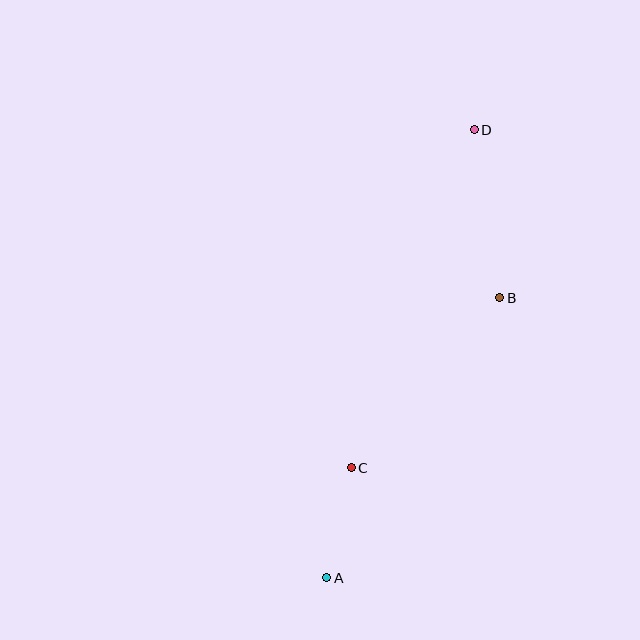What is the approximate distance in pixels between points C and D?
The distance between C and D is approximately 360 pixels.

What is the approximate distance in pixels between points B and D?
The distance between B and D is approximately 170 pixels.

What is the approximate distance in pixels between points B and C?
The distance between B and C is approximately 226 pixels.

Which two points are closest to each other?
Points A and C are closest to each other.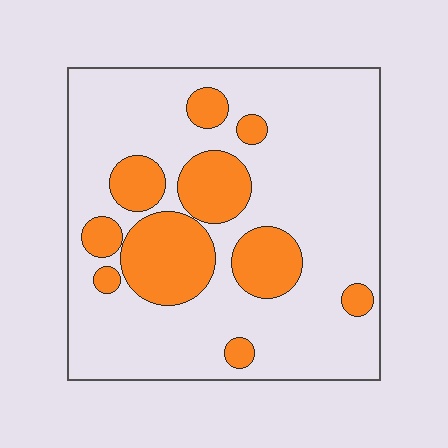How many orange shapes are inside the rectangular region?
10.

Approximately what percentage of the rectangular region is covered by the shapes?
Approximately 25%.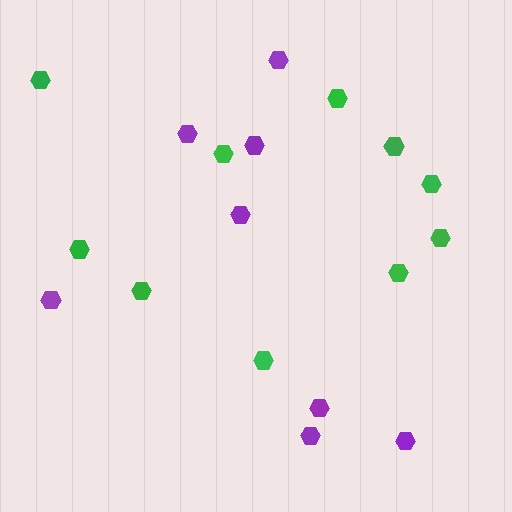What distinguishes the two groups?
There are 2 groups: one group of purple hexagons (8) and one group of green hexagons (10).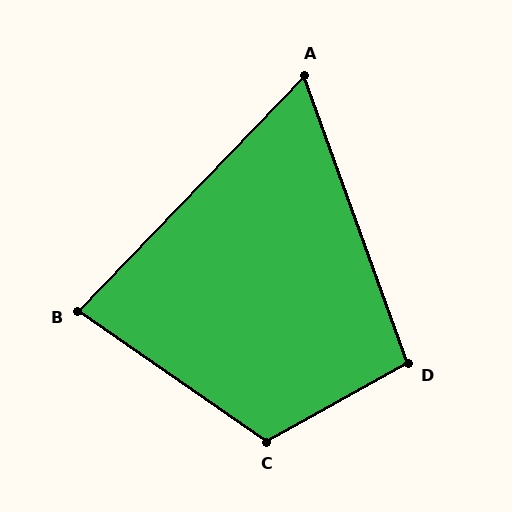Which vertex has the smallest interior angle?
A, at approximately 64 degrees.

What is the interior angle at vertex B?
Approximately 81 degrees (acute).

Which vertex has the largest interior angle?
C, at approximately 116 degrees.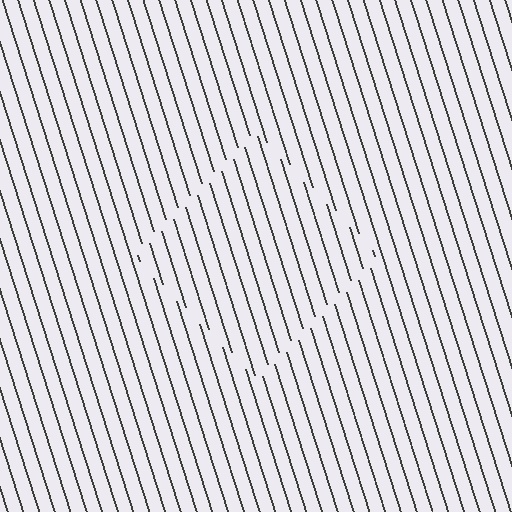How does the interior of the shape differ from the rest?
The interior of the shape contains the same grating, shifted by half a period — the contour is defined by the phase discontinuity where line-ends from the inner and outer gratings abut.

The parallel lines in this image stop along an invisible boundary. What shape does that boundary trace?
An illusory square. The interior of the shape contains the same grating, shifted by half a period — the contour is defined by the phase discontinuity where line-ends from the inner and outer gratings abut.